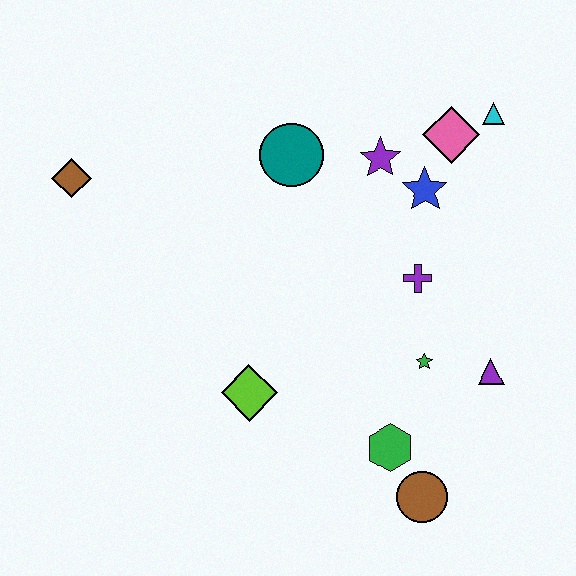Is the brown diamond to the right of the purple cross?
No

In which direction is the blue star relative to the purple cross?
The blue star is above the purple cross.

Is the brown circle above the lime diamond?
No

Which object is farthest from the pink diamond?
The brown diamond is farthest from the pink diamond.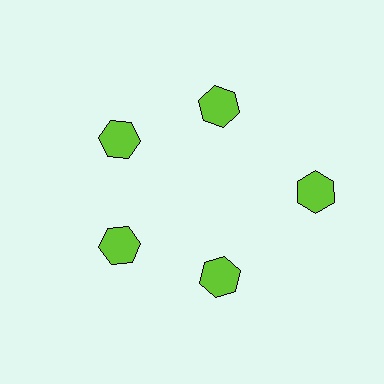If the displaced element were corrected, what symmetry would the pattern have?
It would have 5-fold rotational symmetry — the pattern would map onto itself every 72 degrees.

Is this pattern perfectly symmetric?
No. The 5 lime hexagons are arranged in a ring, but one element near the 3 o'clock position is pushed outward from the center, breaking the 5-fold rotational symmetry.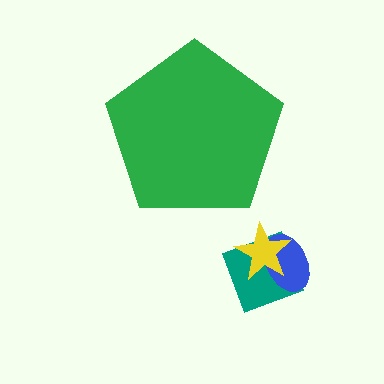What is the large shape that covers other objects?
A green pentagon.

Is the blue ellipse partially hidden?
No, the blue ellipse is fully visible.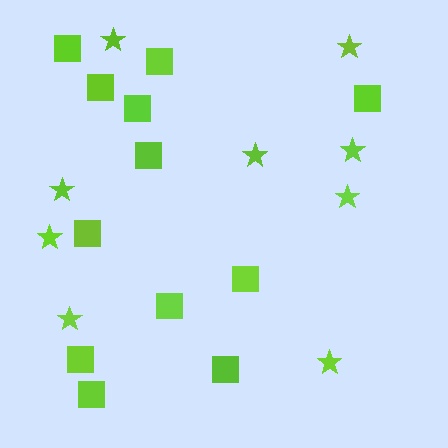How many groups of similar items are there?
There are 2 groups: one group of stars (9) and one group of squares (12).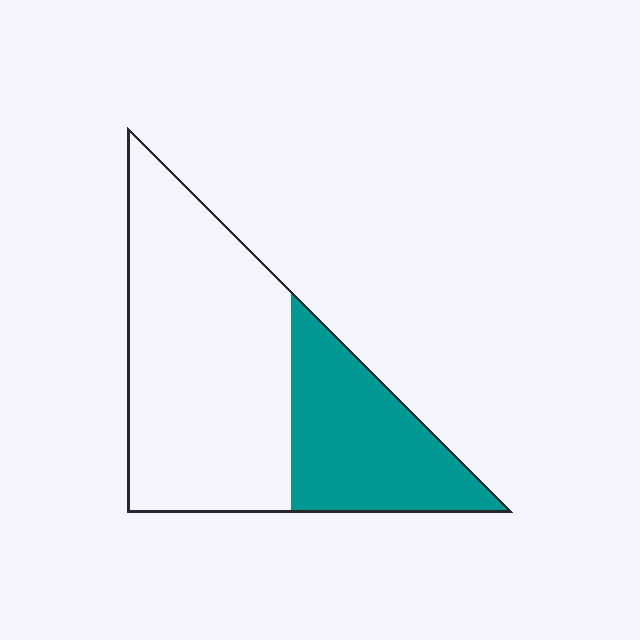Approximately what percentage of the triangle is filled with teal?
Approximately 35%.